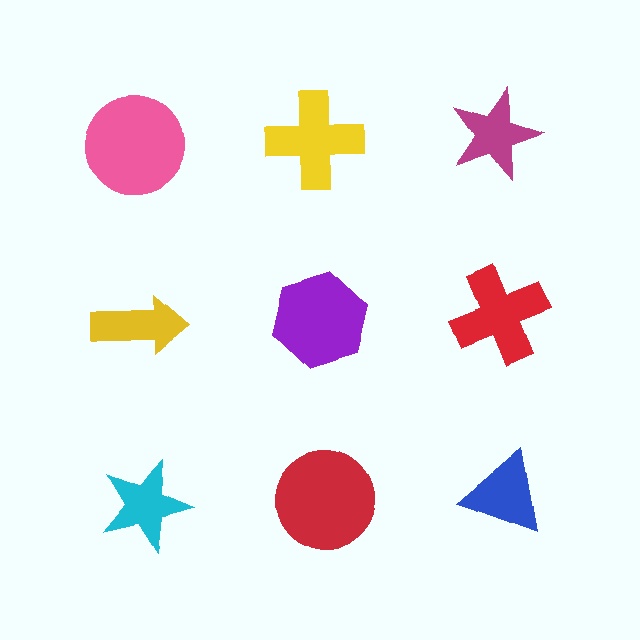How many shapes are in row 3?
3 shapes.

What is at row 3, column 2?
A red circle.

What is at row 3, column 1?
A cyan star.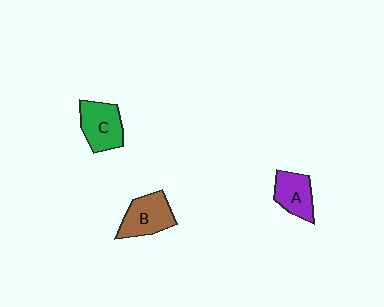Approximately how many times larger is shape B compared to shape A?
Approximately 1.2 times.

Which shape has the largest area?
Shape B (brown).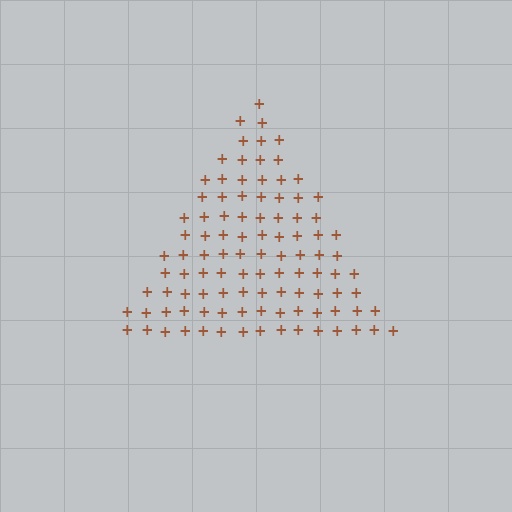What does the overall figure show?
The overall figure shows a triangle.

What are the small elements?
The small elements are plus signs.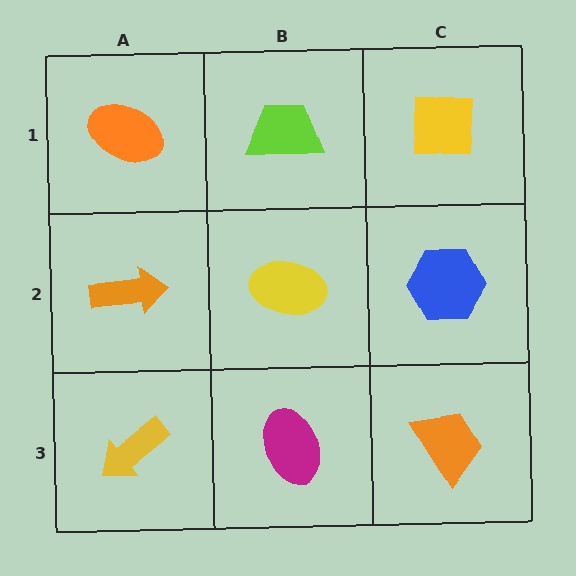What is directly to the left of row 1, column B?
An orange ellipse.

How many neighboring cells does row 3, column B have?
3.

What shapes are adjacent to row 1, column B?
A yellow ellipse (row 2, column B), an orange ellipse (row 1, column A), a yellow square (row 1, column C).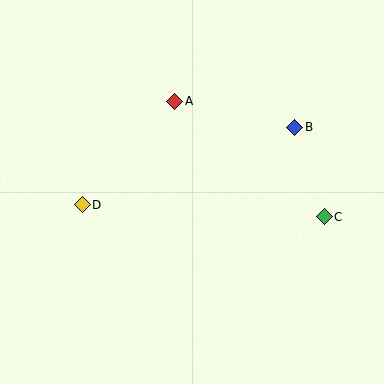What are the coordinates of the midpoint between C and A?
The midpoint between C and A is at (249, 159).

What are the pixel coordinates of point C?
Point C is at (324, 217).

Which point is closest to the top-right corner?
Point B is closest to the top-right corner.